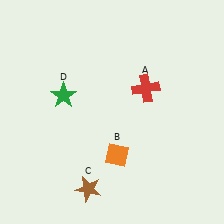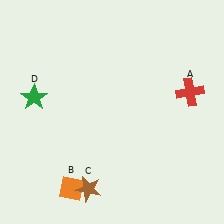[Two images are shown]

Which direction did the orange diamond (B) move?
The orange diamond (B) moved left.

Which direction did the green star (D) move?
The green star (D) moved left.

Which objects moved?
The objects that moved are: the red cross (A), the orange diamond (B), the green star (D).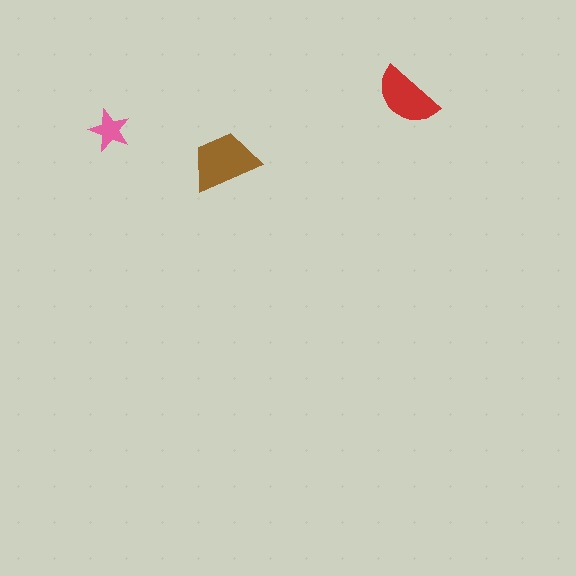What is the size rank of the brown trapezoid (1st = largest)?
1st.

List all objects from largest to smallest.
The brown trapezoid, the red semicircle, the pink star.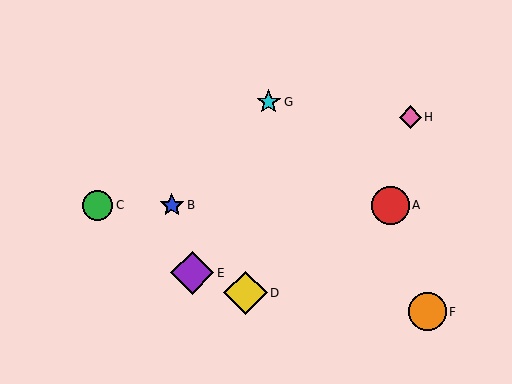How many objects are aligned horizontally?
3 objects (A, B, C) are aligned horizontally.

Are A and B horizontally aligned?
Yes, both are at y≈205.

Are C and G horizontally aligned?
No, C is at y≈205 and G is at y≈102.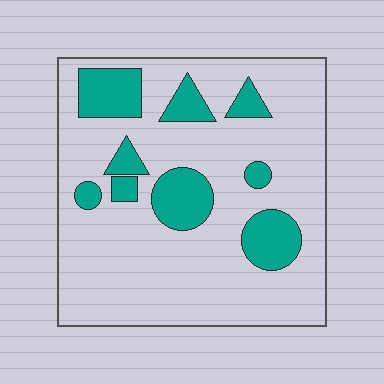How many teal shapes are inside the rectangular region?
9.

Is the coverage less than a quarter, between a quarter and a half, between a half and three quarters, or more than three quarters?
Less than a quarter.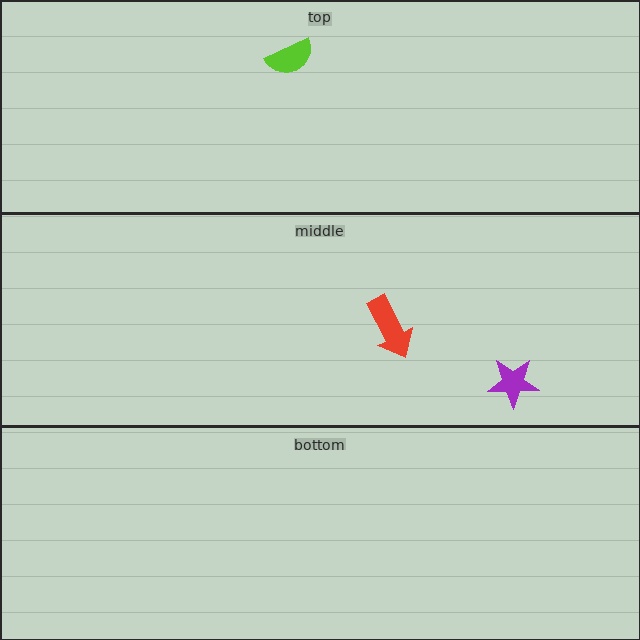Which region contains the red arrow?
The middle region.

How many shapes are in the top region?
1.